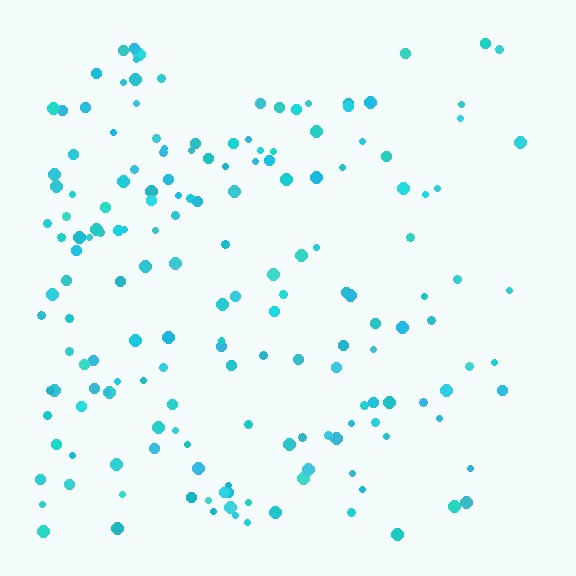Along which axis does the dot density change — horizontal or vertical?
Horizontal.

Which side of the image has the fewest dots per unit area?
The right.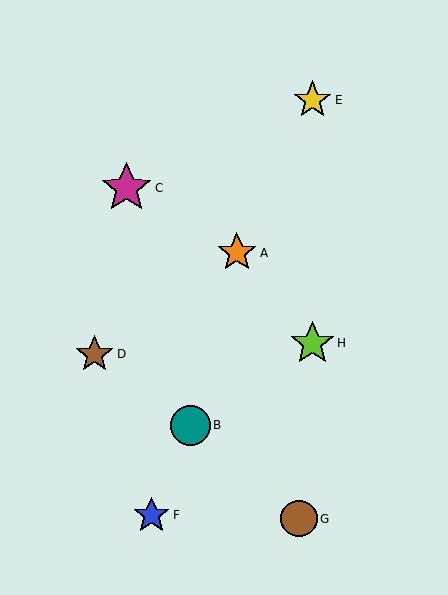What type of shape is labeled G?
Shape G is a brown circle.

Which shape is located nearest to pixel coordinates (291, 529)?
The brown circle (labeled G) at (299, 519) is nearest to that location.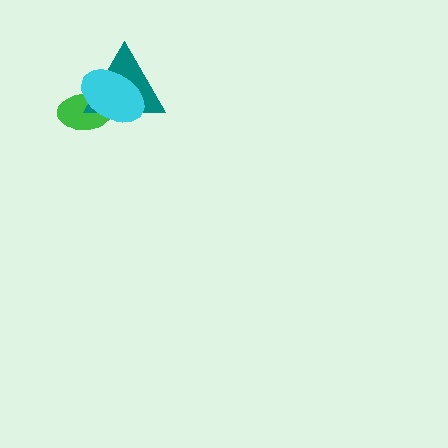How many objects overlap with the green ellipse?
2 objects overlap with the green ellipse.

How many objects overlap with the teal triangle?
2 objects overlap with the teal triangle.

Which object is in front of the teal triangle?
The cyan ellipse is in front of the teal triangle.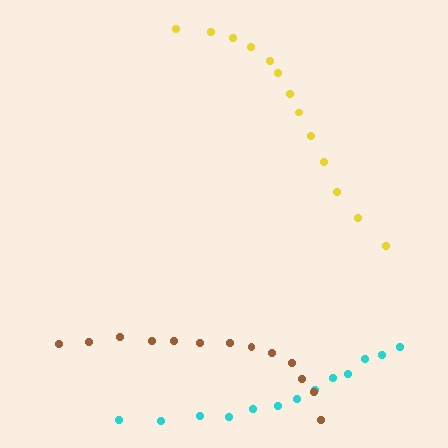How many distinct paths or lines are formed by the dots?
There are 3 distinct paths.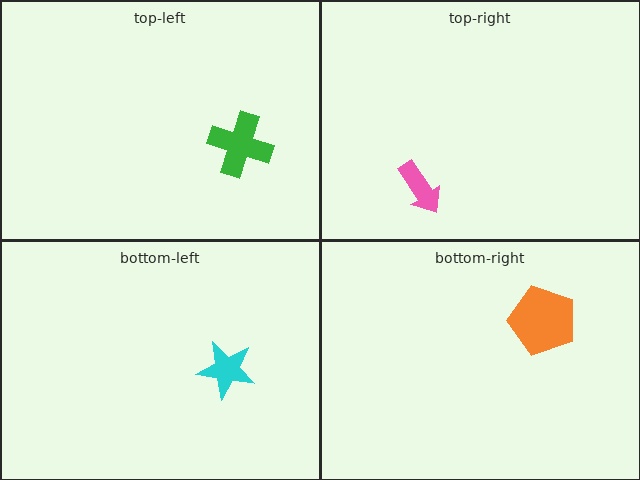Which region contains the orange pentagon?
The bottom-right region.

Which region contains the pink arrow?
The top-right region.